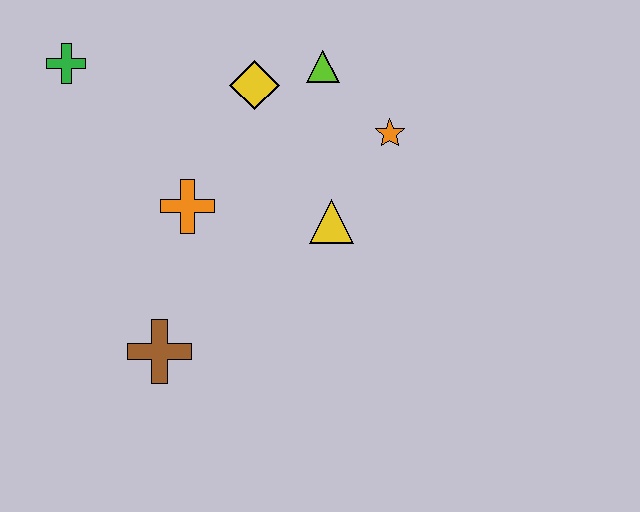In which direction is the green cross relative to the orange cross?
The green cross is above the orange cross.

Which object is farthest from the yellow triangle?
The green cross is farthest from the yellow triangle.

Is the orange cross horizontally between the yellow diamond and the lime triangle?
No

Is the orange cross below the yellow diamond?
Yes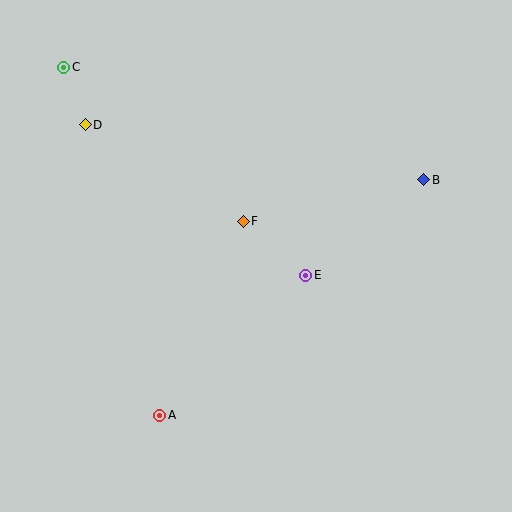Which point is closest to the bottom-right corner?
Point E is closest to the bottom-right corner.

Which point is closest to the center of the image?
Point F at (243, 221) is closest to the center.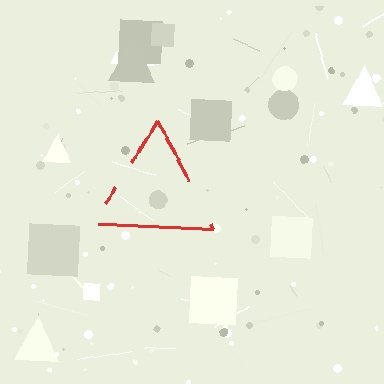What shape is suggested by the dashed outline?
The dashed outline suggests a triangle.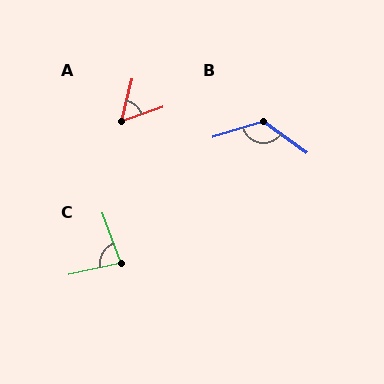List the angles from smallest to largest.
A (56°), C (82°), B (127°).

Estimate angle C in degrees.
Approximately 82 degrees.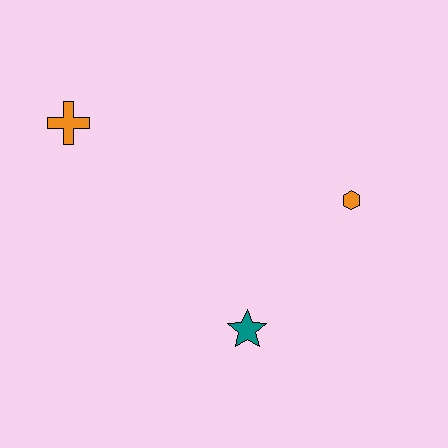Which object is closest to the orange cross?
The teal star is closest to the orange cross.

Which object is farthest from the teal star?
The orange cross is farthest from the teal star.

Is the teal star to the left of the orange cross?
No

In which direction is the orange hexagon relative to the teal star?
The orange hexagon is above the teal star.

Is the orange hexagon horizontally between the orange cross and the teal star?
No